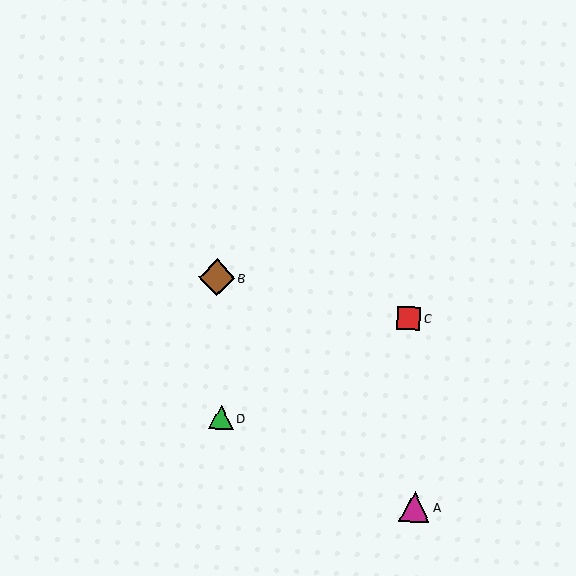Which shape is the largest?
The brown diamond (labeled B) is the largest.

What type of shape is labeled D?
Shape D is a green triangle.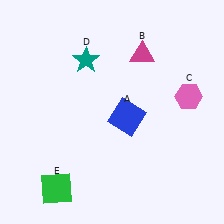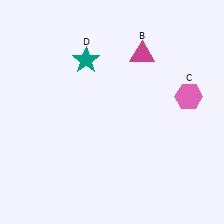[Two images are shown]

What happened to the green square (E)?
The green square (E) was removed in Image 2. It was in the bottom-left area of Image 1.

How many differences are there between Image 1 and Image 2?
There are 2 differences between the two images.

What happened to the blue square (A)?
The blue square (A) was removed in Image 2. It was in the bottom-right area of Image 1.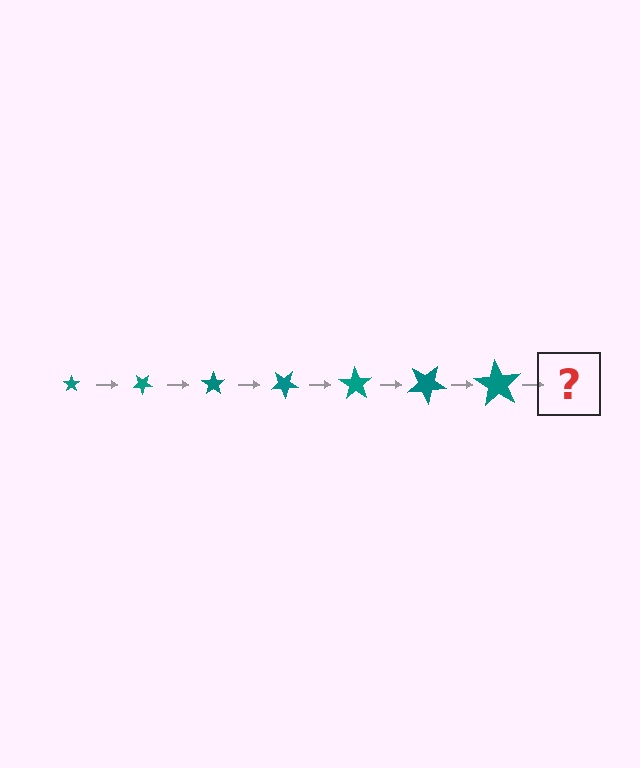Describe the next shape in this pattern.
It should be a star, larger than the previous one and rotated 245 degrees from the start.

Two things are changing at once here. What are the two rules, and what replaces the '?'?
The two rules are that the star grows larger each step and it rotates 35 degrees each step. The '?' should be a star, larger than the previous one and rotated 245 degrees from the start.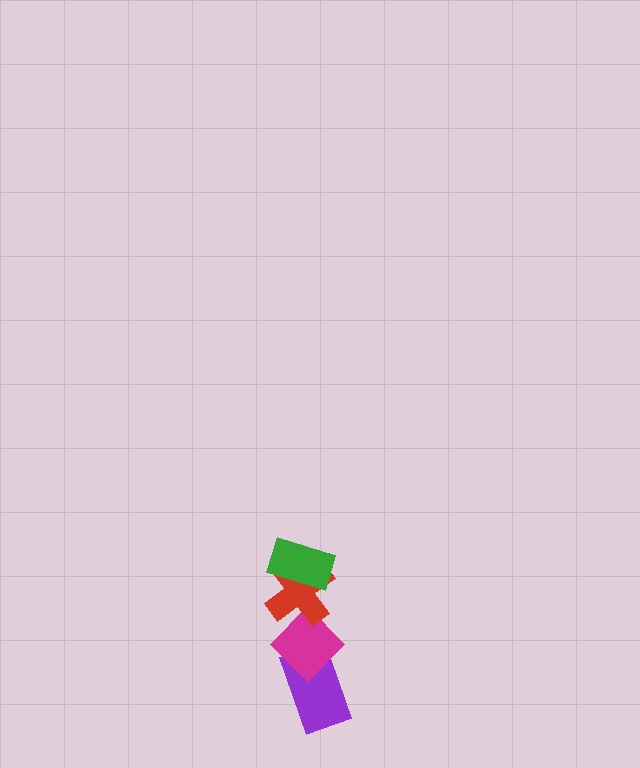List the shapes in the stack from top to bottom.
From top to bottom: the green rectangle, the red cross, the magenta diamond, the purple rectangle.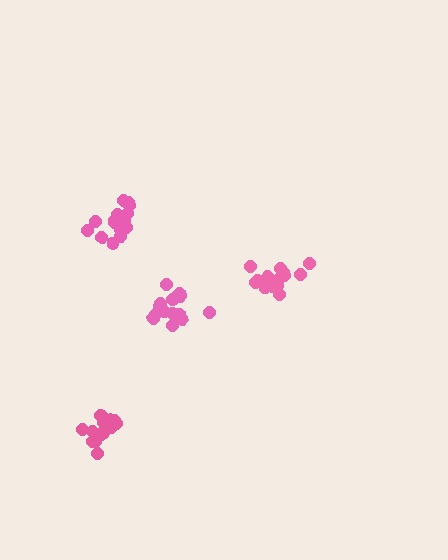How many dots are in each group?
Group 1: 17 dots, Group 2: 16 dots, Group 3: 19 dots, Group 4: 18 dots (70 total).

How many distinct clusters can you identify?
There are 4 distinct clusters.